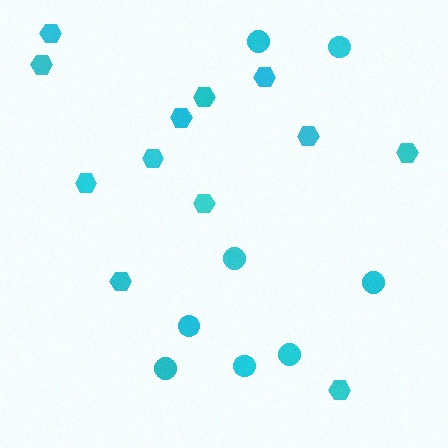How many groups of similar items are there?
There are 2 groups: one group of hexagons (12) and one group of circles (8).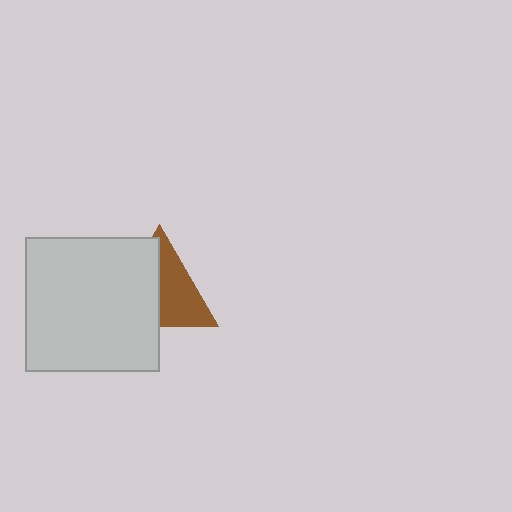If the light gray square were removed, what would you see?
You would see the complete brown triangle.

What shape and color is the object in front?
The object in front is a light gray square.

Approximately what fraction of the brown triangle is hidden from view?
Roughly 49% of the brown triangle is hidden behind the light gray square.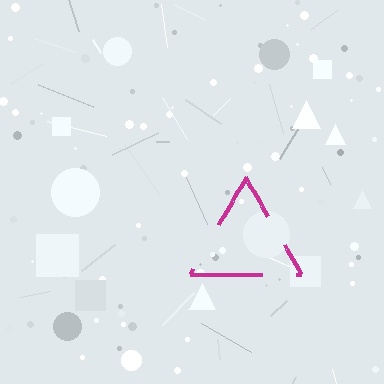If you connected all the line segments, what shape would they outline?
They would outline a triangle.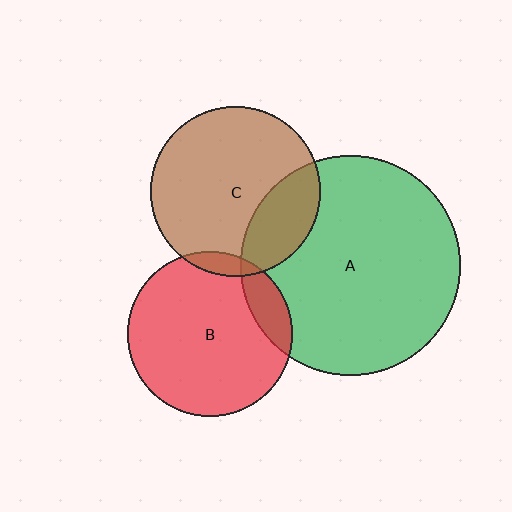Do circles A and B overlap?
Yes.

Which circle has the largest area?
Circle A (green).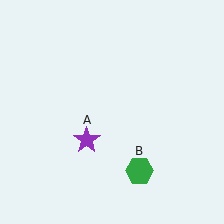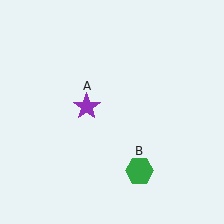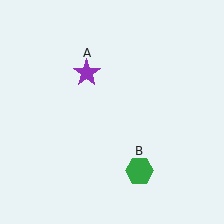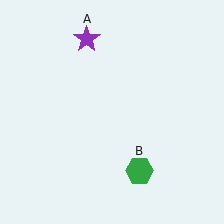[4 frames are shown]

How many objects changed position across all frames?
1 object changed position: purple star (object A).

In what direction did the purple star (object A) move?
The purple star (object A) moved up.